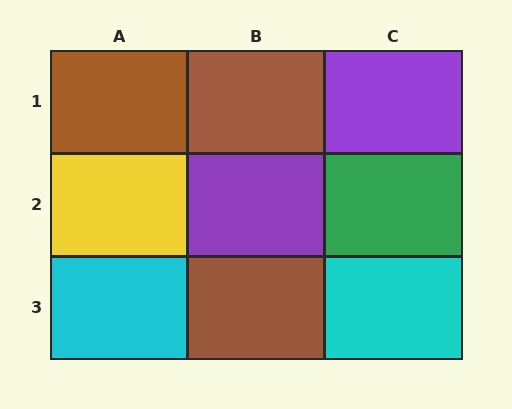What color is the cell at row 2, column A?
Yellow.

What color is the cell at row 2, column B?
Purple.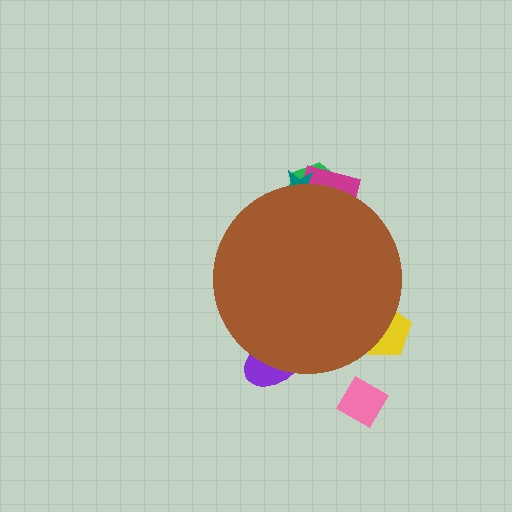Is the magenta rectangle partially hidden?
Yes, the magenta rectangle is partially hidden behind the brown circle.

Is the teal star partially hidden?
Yes, the teal star is partially hidden behind the brown circle.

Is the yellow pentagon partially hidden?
Yes, the yellow pentagon is partially hidden behind the brown circle.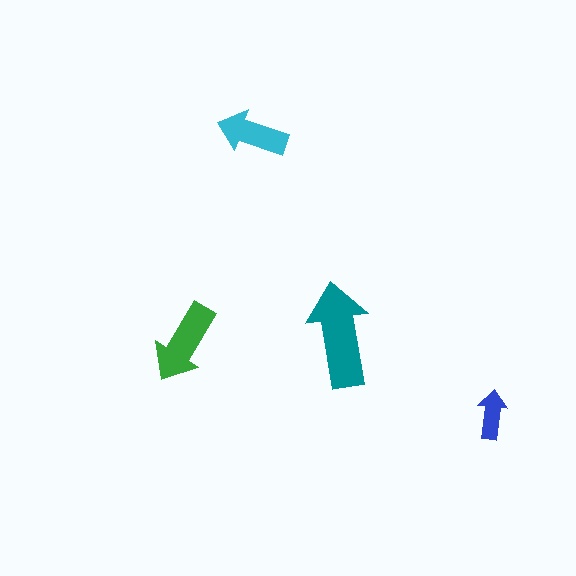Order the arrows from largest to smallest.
the teal one, the green one, the cyan one, the blue one.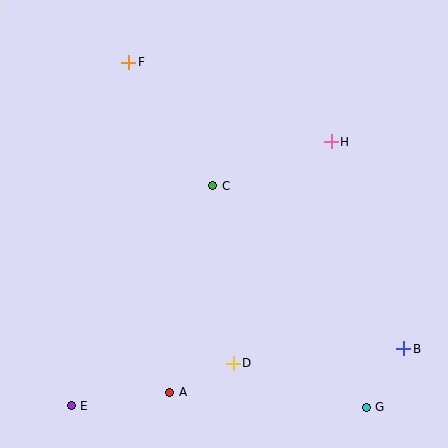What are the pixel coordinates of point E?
Point E is at (71, 406).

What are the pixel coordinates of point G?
Point G is at (366, 407).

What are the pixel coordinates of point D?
Point D is at (233, 363).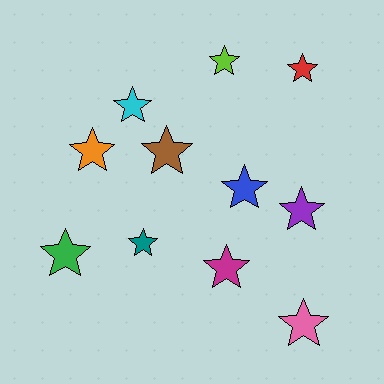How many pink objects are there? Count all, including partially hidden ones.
There is 1 pink object.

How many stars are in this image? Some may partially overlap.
There are 11 stars.